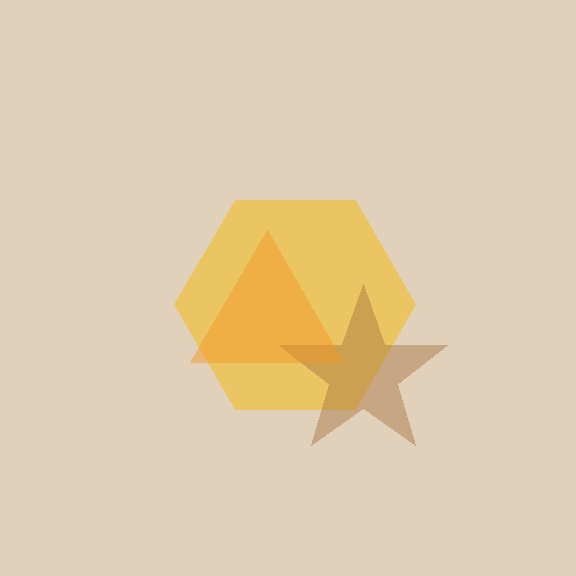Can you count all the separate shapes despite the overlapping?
Yes, there are 3 separate shapes.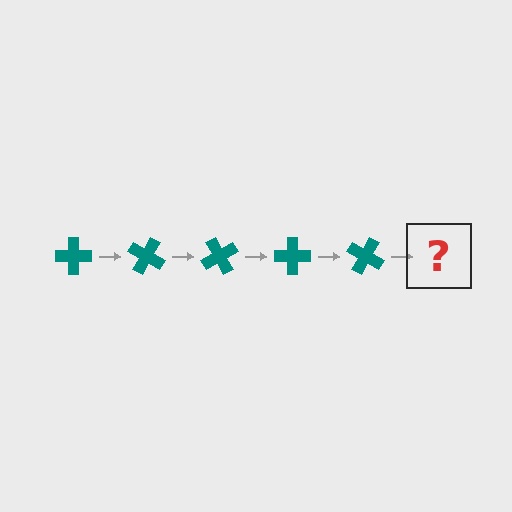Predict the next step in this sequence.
The next step is a teal cross rotated 150 degrees.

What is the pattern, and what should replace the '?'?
The pattern is that the cross rotates 30 degrees each step. The '?' should be a teal cross rotated 150 degrees.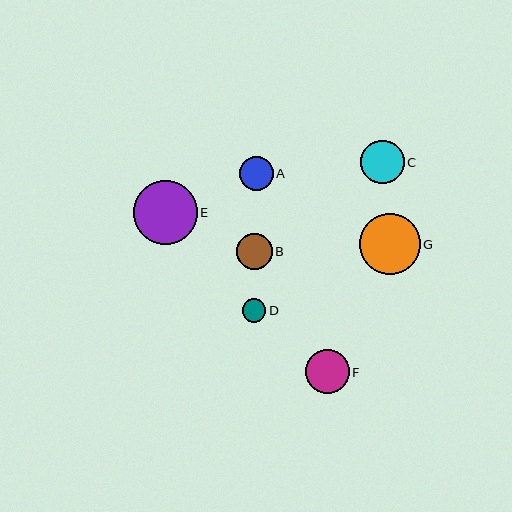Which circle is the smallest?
Circle D is the smallest with a size of approximately 24 pixels.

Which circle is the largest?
Circle E is the largest with a size of approximately 63 pixels.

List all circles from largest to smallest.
From largest to smallest: E, G, C, F, B, A, D.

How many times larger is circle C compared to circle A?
Circle C is approximately 1.3 times the size of circle A.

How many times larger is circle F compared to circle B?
Circle F is approximately 1.2 times the size of circle B.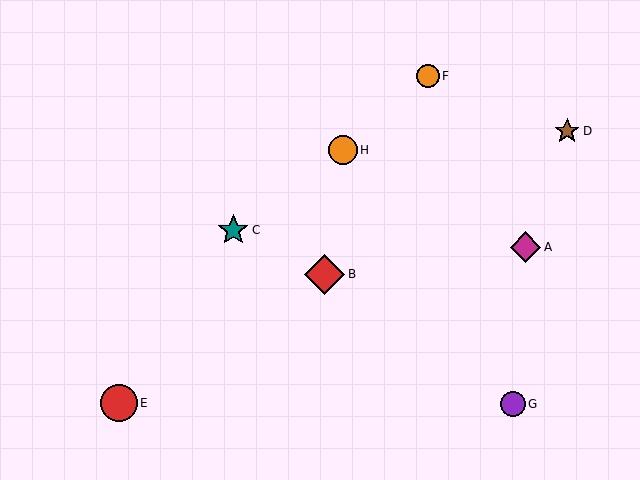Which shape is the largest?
The red diamond (labeled B) is the largest.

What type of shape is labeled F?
Shape F is an orange circle.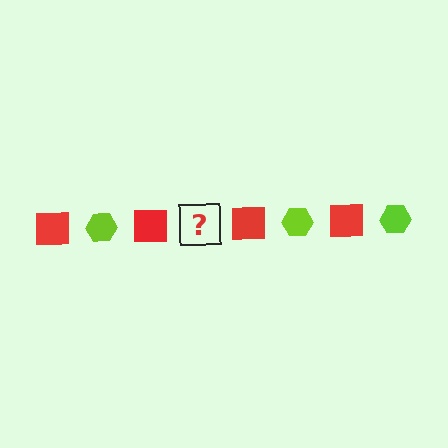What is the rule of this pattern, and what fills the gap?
The rule is that the pattern alternates between red square and lime hexagon. The gap should be filled with a lime hexagon.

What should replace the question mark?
The question mark should be replaced with a lime hexagon.